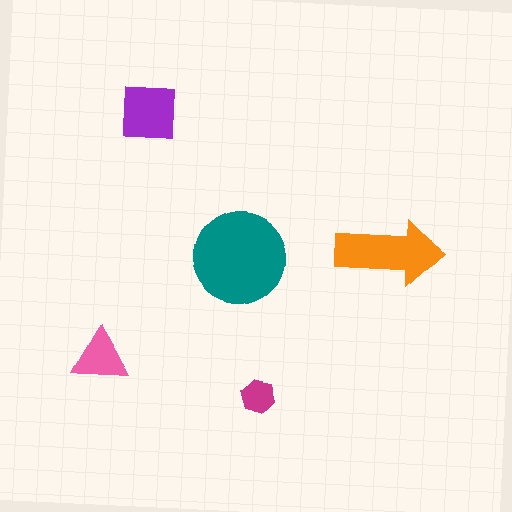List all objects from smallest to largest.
The magenta hexagon, the pink triangle, the purple square, the orange arrow, the teal circle.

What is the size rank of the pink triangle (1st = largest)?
4th.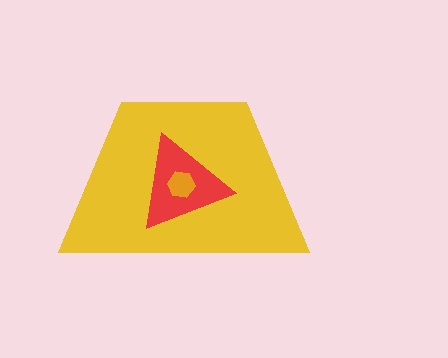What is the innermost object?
The orange hexagon.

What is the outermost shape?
The yellow trapezoid.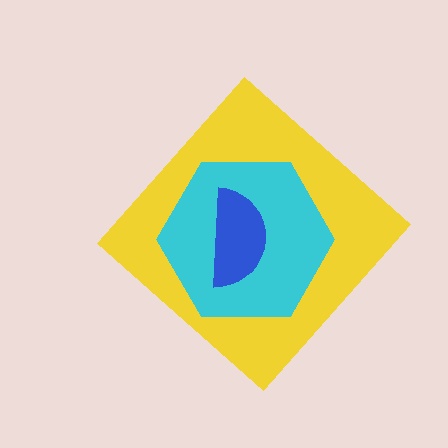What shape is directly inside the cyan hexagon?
The blue semicircle.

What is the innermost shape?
The blue semicircle.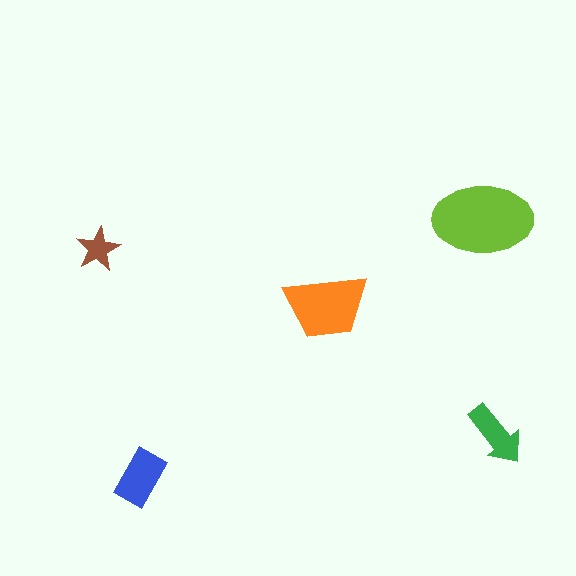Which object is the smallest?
The brown star.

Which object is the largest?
The lime ellipse.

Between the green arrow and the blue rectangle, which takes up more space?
The blue rectangle.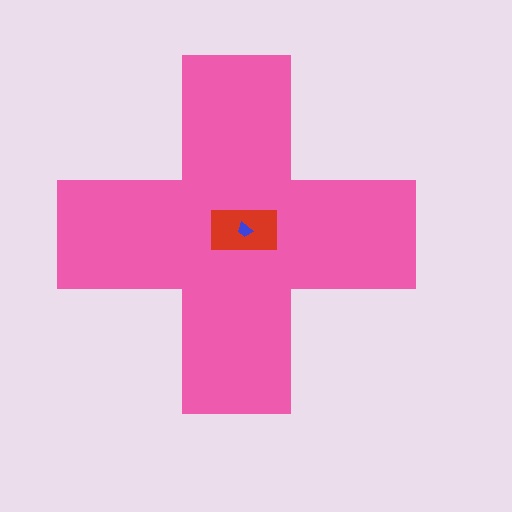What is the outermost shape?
The pink cross.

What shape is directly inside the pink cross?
The red rectangle.